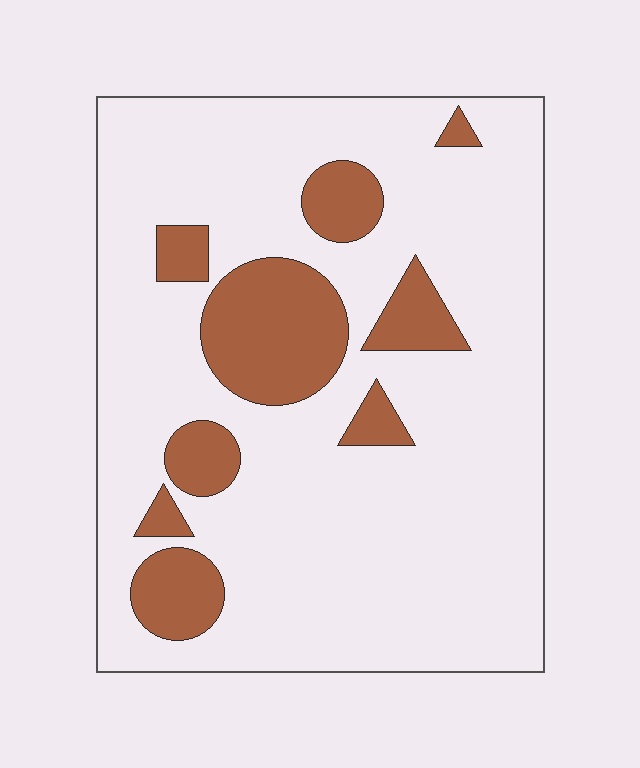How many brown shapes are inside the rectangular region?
9.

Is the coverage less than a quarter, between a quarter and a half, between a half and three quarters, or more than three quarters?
Less than a quarter.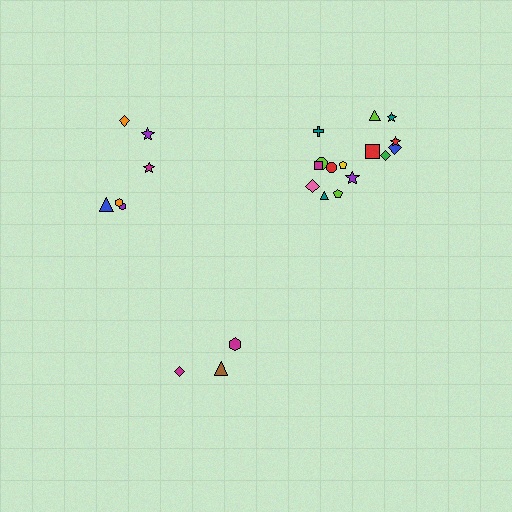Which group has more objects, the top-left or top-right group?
The top-right group.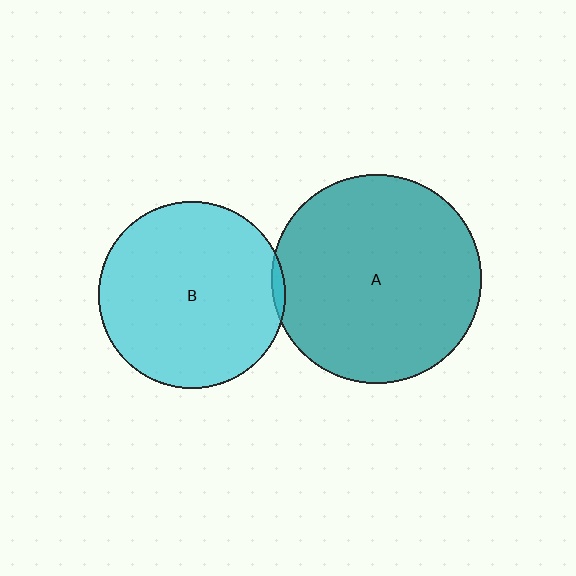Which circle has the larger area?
Circle A (teal).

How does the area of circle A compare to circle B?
Approximately 1.3 times.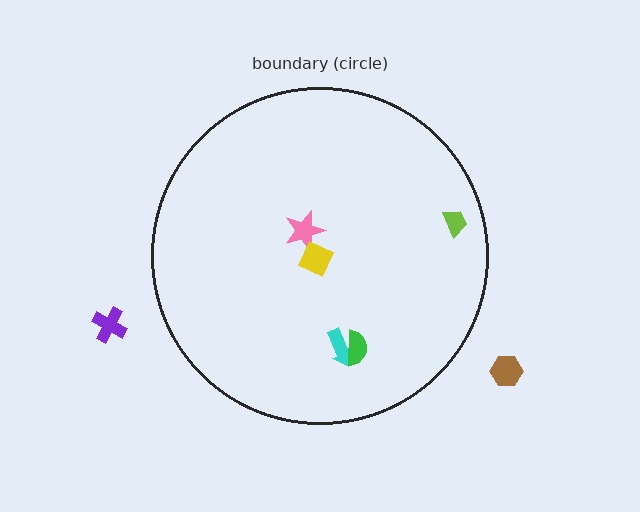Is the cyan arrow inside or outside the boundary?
Inside.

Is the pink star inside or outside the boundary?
Inside.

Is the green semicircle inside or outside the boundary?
Inside.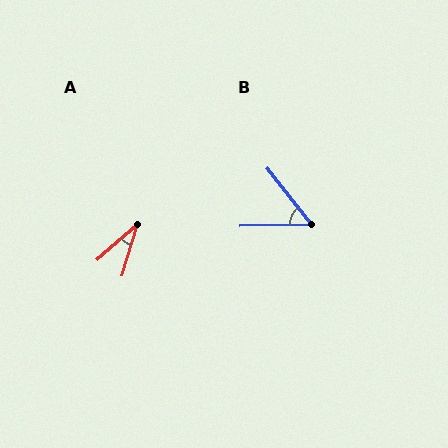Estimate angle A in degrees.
Approximately 32 degrees.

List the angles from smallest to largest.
A (32°), B (52°).